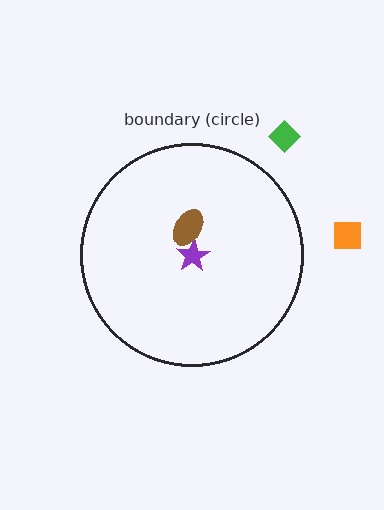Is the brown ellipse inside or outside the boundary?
Inside.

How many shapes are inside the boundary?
2 inside, 2 outside.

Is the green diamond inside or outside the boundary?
Outside.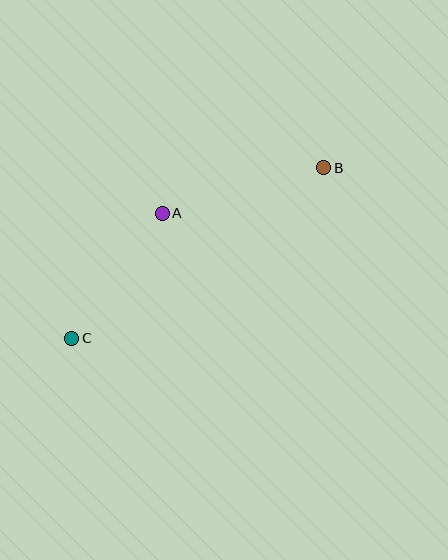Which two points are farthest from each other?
Points B and C are farthest from each other.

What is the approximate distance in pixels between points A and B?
The distance between A and B is approximately 168 pixels.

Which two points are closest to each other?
Points A and C are closest to each other.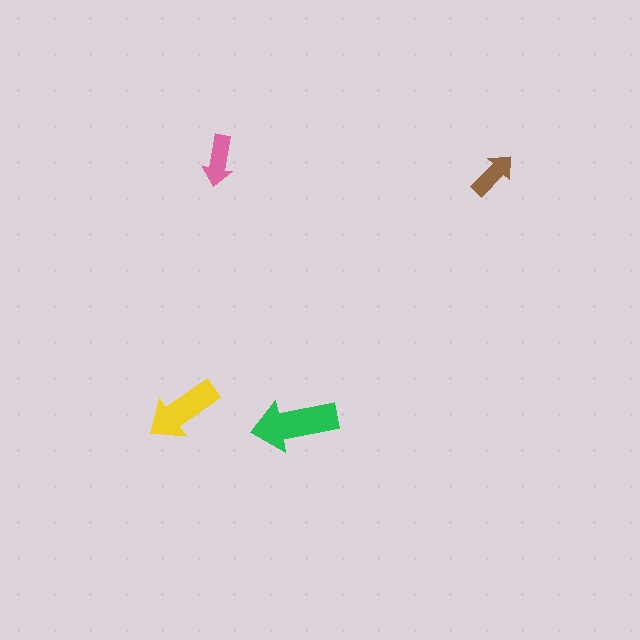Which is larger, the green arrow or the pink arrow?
The green one.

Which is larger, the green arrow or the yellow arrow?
The green one.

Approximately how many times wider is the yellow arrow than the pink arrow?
About 1.5 times wider.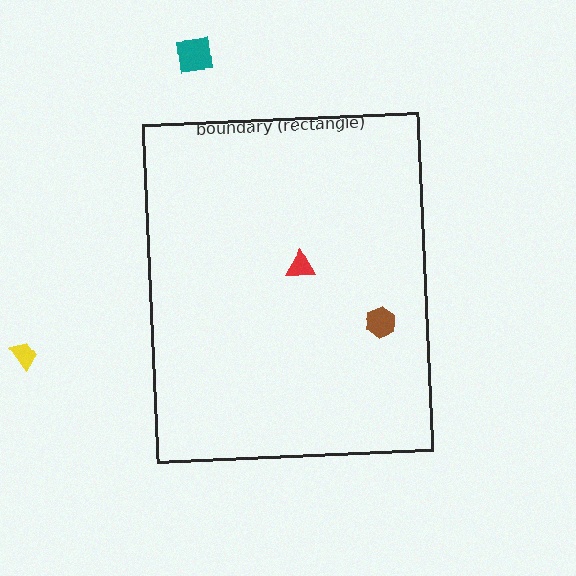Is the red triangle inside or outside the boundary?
Inside.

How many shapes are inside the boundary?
2 inside, 2 outside.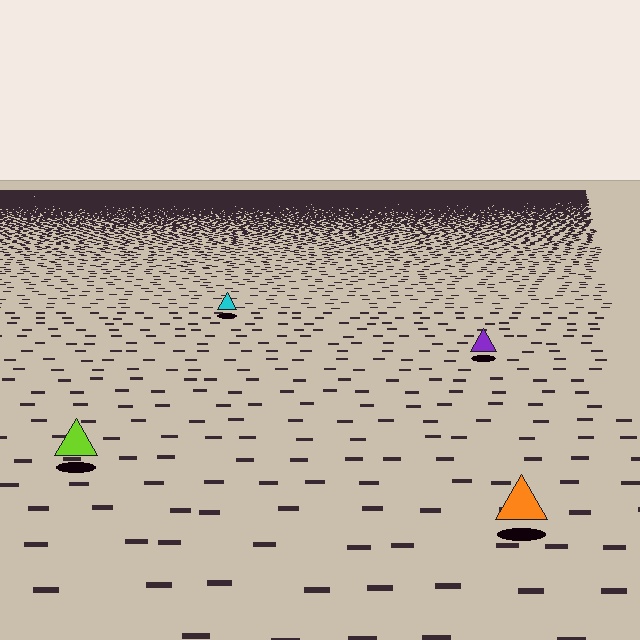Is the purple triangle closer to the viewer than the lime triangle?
No. The lime triangle is closer — you can tell from the texture gradient: the ground texture is coarser near it.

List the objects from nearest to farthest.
From nearest to farthest: the orange triangle, the lime triangle, the purple triangle, the cyan triangle.